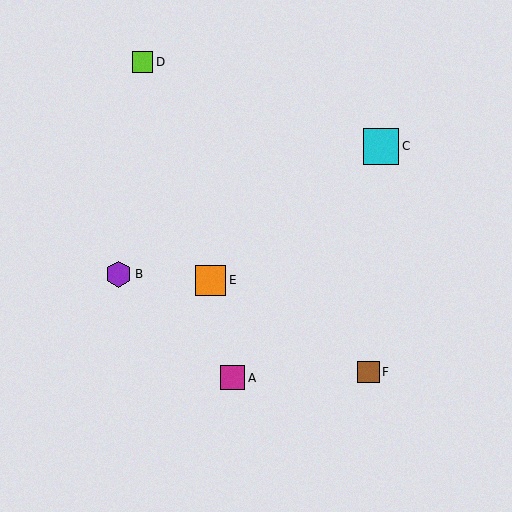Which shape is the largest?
The cyan square (labeled C) is the largest.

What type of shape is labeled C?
Shape C is a cyan square.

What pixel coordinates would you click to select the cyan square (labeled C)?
Click at (381, 146) to select the cyan square C.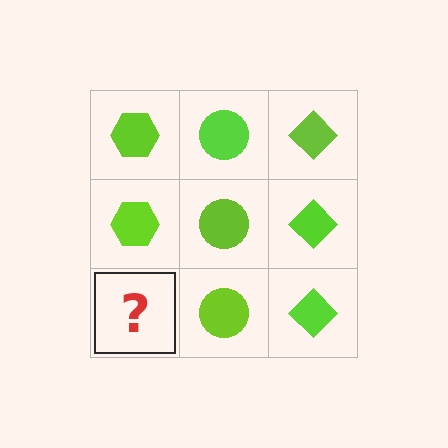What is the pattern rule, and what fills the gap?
The rule is that each column has a consistent shape. The gap should be filled with a lime hexagon.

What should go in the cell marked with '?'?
The missing cell should contain a lime hexagon.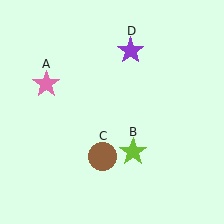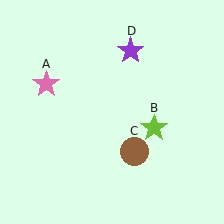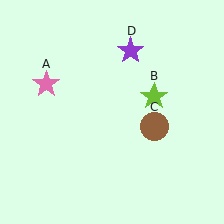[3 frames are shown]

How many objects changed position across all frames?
2 objects changed position: lime star (object B), brown circle (object C).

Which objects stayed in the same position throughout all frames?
Pink star (object A) and purple star (object D) remained stationary.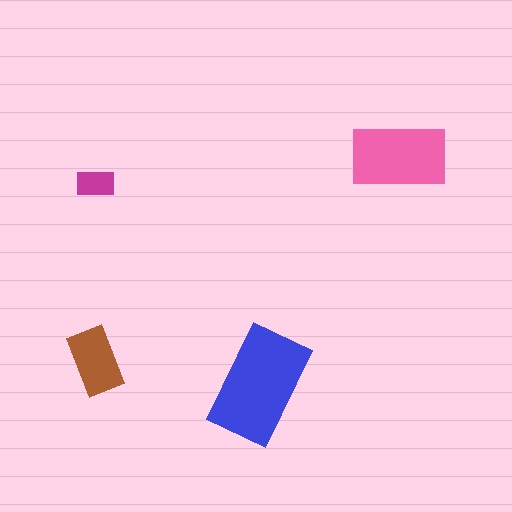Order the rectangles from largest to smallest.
the blue one, the pink one, the brown one, the magenta one.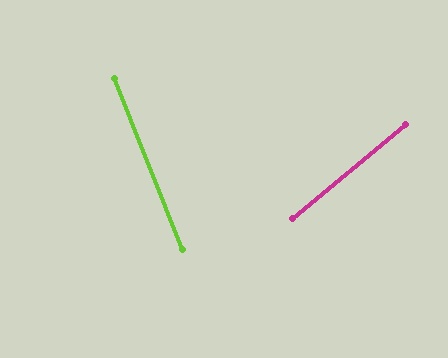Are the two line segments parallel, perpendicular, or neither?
Neither parallel nor perpendicular — they differ by about 72°.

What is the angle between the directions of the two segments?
Approximately 72 degrees.